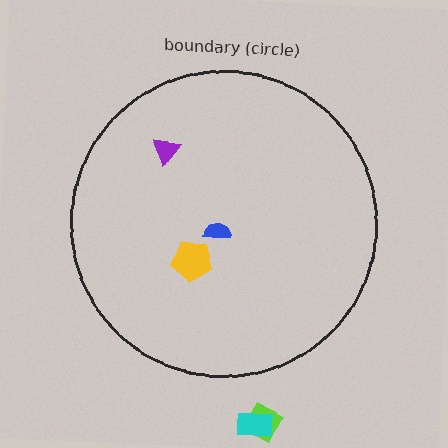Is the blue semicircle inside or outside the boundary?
Inside.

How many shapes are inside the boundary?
3 inside, 2 outside.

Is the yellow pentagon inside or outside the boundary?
Inside.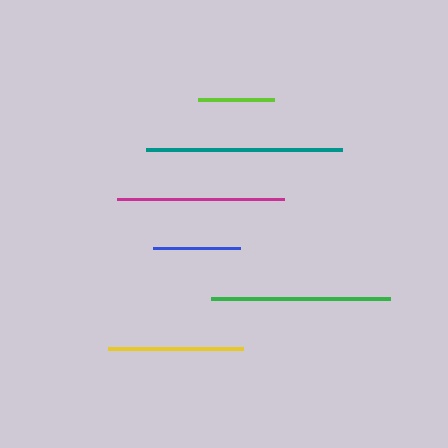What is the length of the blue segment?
The blue segment is approximately 87 pixels long.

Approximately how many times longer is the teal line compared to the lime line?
The teal line is approximately 2.6 times the length of the lime line.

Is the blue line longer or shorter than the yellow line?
The yellow line is longer than the blue line.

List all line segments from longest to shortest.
From longest to shortest: teal, green, magenta, yellow, blue, lime.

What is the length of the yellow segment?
The yellow segment is approximately 135 pixels long.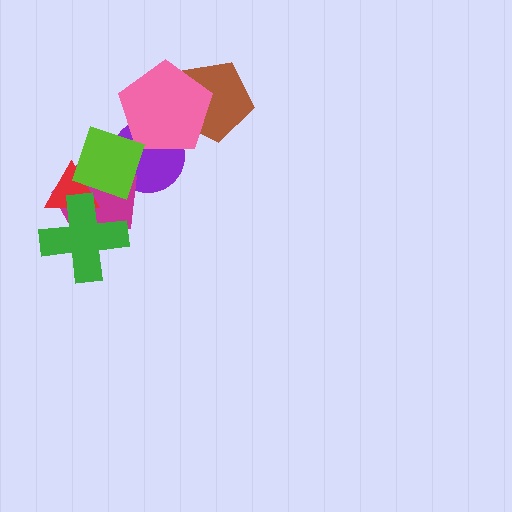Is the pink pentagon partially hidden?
Yes, it is partially covered by another shape.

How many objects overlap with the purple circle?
3 objects overlap with the purple circle.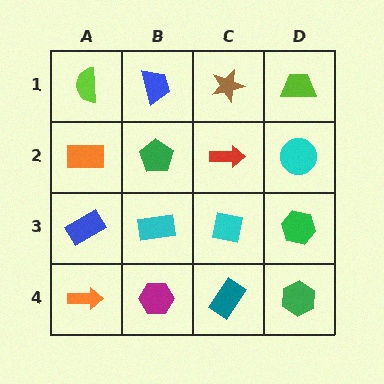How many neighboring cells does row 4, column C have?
3.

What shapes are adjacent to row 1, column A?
An orange rectangle (row 2, column A), a blue trapezoid (row 1, column B).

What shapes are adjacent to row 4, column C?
A cyan square (row 3, column C), a magenta hexagon (row 4, column B), a green hexagon (row 4, column D).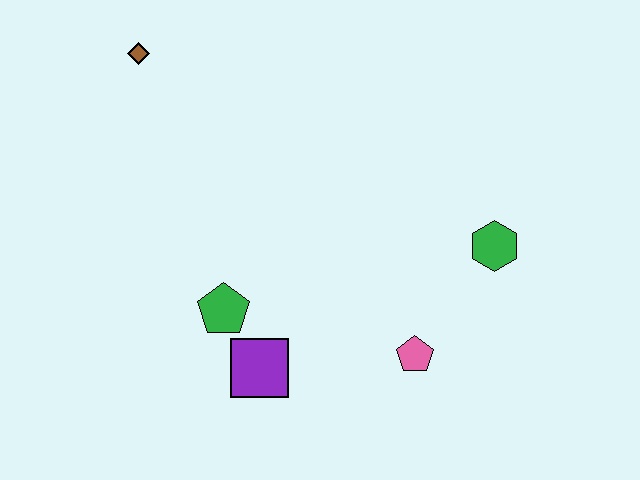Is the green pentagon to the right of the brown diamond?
Yes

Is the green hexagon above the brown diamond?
No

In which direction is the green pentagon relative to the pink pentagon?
The green pentagon is to the left of the pink pentagon.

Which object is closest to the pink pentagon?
The green hexagon is closest to the pink pentagon.